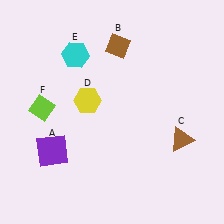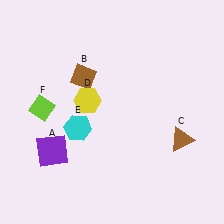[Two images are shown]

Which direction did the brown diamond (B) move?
The brown diamond (B) moved left.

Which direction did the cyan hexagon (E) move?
The cyan hexagon (E) moved down.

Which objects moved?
The objects that moved are: the brown diamond (B), the cyan hexagon (E).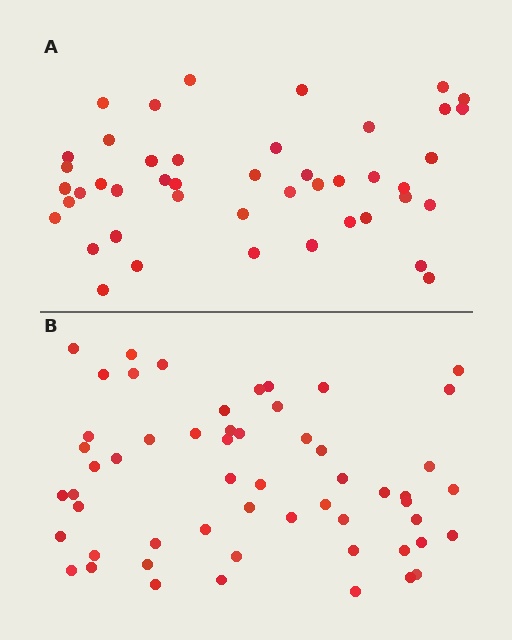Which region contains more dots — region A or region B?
Region B (the bottom region) has more dots.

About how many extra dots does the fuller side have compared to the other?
Region B has roughly 12 or so more dots than region A.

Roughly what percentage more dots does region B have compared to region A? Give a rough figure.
About 25% more.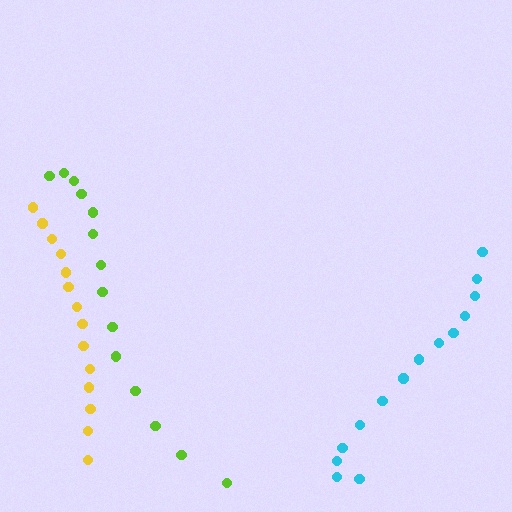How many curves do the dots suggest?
There are 3 distinct paths.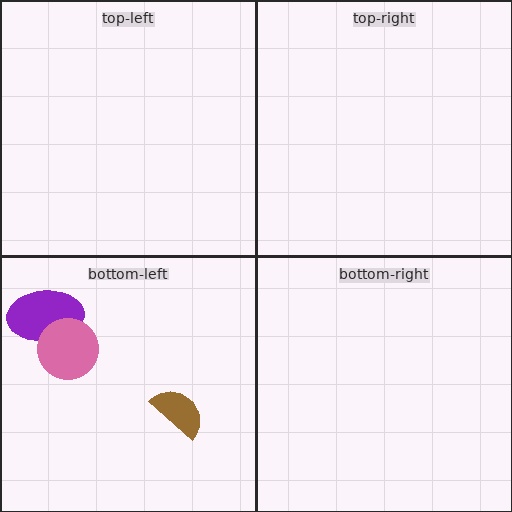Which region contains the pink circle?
The bottom-left region.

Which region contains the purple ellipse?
The bottom-left region.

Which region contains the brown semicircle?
The bottom-left region.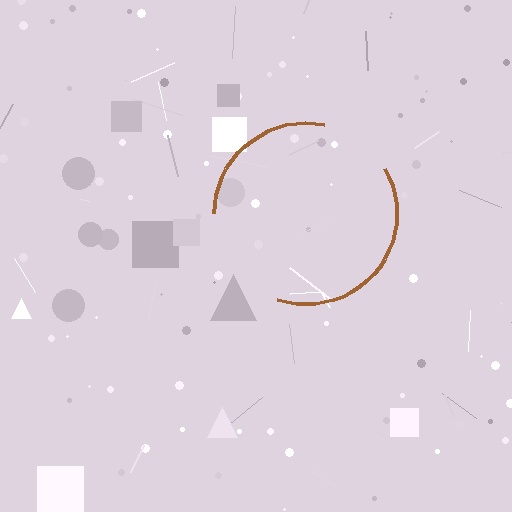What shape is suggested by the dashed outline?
The dashed outline suggests a circle.